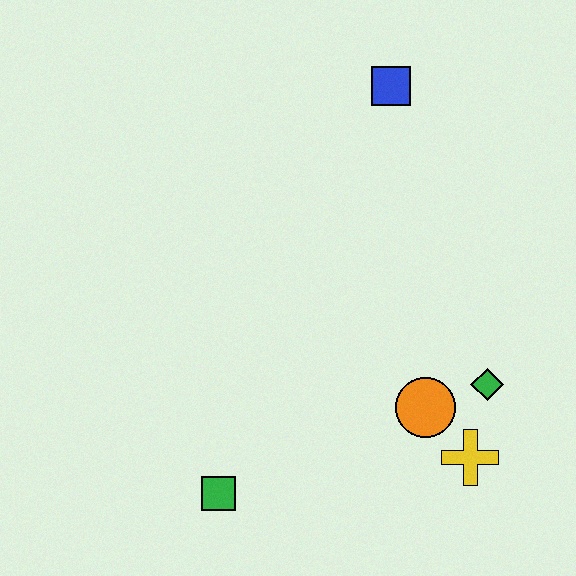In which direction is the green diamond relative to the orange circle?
The green diamond is to the right of the orange circle.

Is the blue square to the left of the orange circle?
Yes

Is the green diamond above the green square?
Yes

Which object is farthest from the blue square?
The green square is farthest from the blue square.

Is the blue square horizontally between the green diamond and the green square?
Yes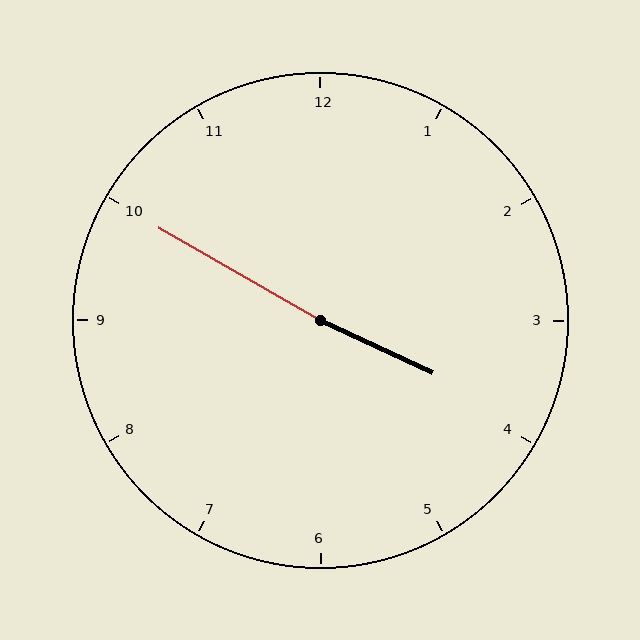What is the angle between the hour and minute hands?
Approximately 175 degrees.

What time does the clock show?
3:50.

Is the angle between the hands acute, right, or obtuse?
It is obtuse.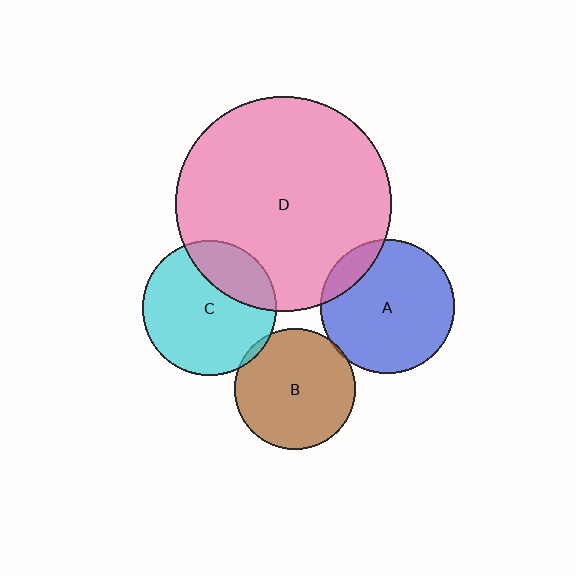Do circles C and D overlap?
Yes.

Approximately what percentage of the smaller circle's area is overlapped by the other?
Approximately 25%.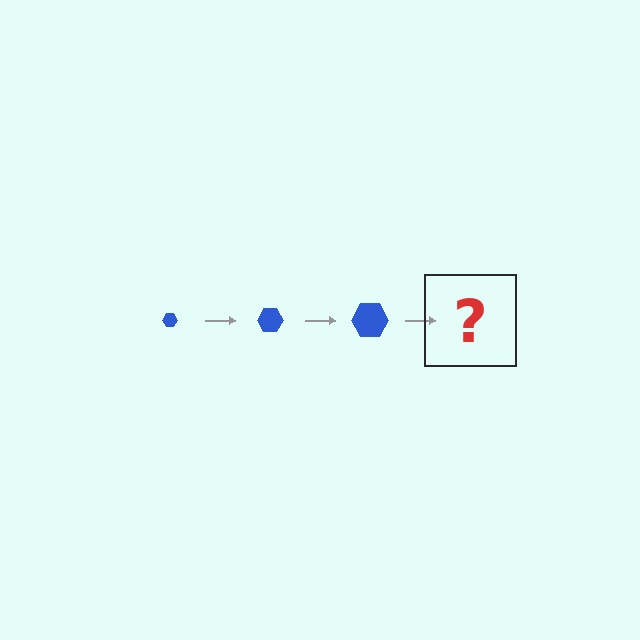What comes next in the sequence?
The next element should be a blue hexagon, larger than the previous one.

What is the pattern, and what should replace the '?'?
The pattern is that the hexagon gets progressively larger each step. The '?' should be a blue hexagon, larger than the previous one.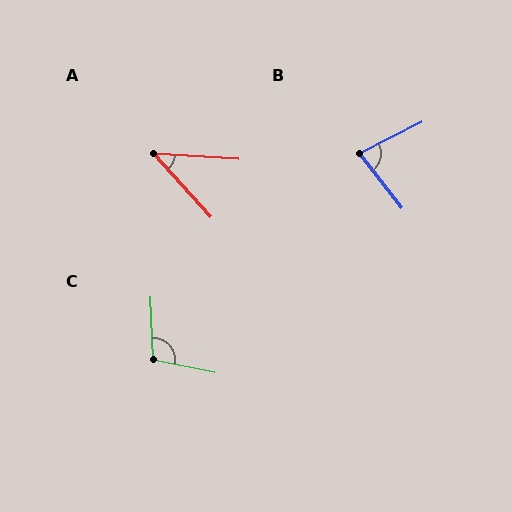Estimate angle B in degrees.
Approximately 78 degrees.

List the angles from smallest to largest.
A (44°), B (78°), C (104°).